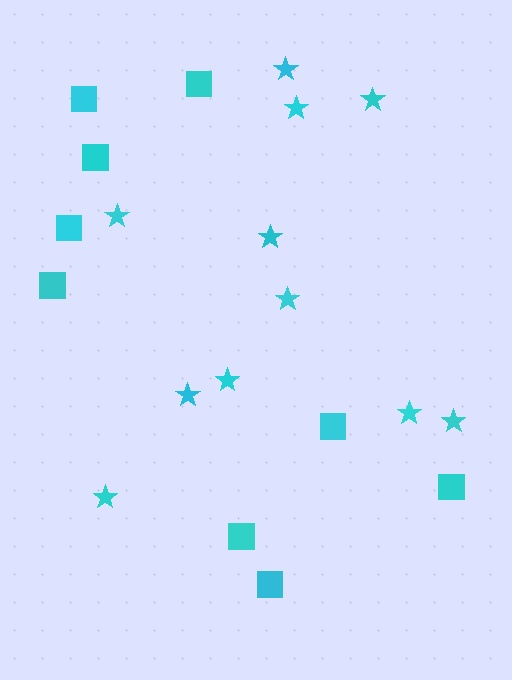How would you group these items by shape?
There are 2 groups: one group of squares (9) and one group of stars (11).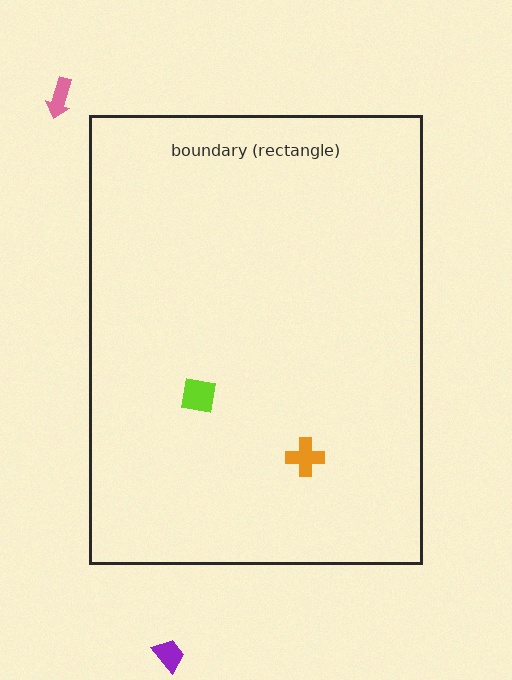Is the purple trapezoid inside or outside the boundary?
Outside.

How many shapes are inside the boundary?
2 inside, 2 outside.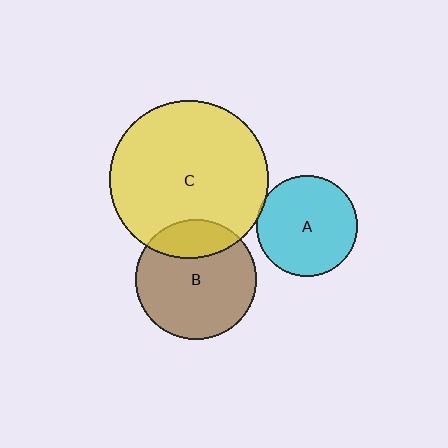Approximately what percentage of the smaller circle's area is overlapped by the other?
Approximately 5%.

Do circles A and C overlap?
Yes.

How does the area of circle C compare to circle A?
Approximately 2.5 times.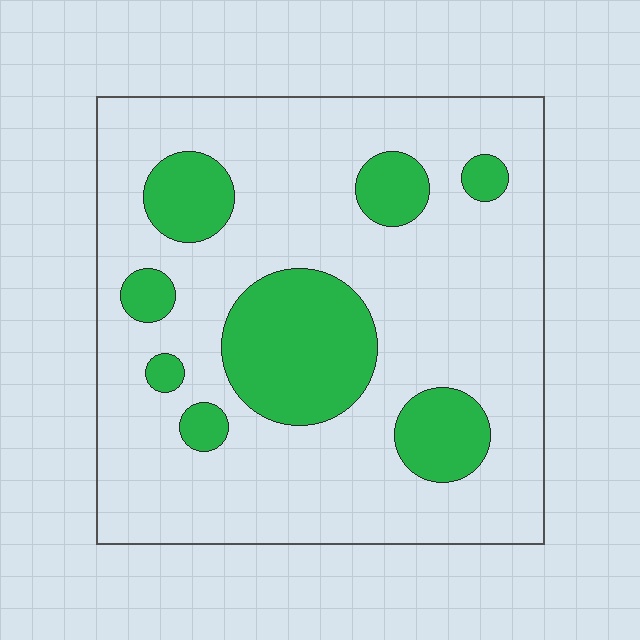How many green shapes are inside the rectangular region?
8.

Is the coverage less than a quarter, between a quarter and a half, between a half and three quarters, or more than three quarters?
Less than a quarter.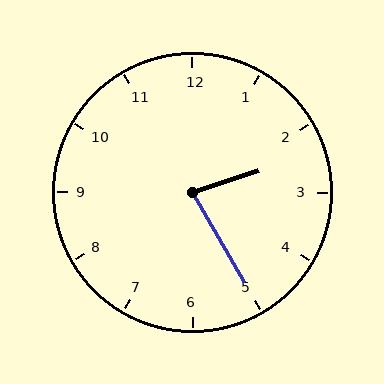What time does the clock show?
2:25.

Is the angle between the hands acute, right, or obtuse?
It is acute.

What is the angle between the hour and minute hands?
Approximately 78 degrees.